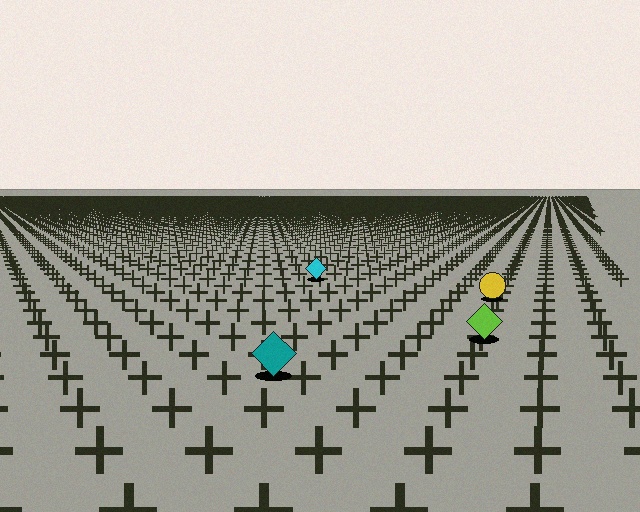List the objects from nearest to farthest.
From nearest to farthest: the teal diamond, the lime diamond, the yellow circle, the cyan diamond.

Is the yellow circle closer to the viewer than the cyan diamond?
Yes. The yellow circle is closer — you can tell from the texture gradient: the ground texture is coarser near it.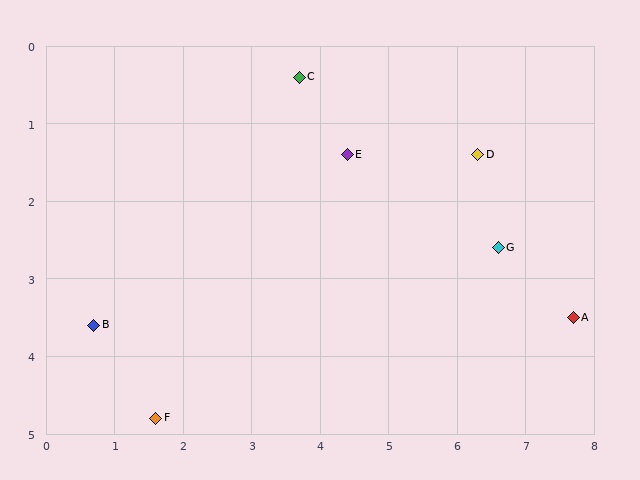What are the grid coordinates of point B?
Point B is at approximately (0.7, 3.6).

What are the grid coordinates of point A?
Point A is at approximately (7.7, 3.5).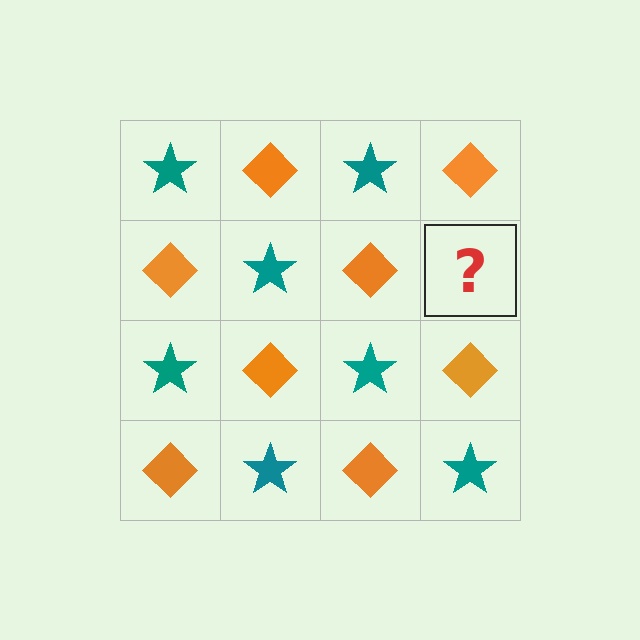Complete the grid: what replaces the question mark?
The question mark should be replaced with a teal star.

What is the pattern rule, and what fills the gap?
The rule is that it alternates teal star and orange diamond in a checkerboard pattern. The gap should be filled with a teal star.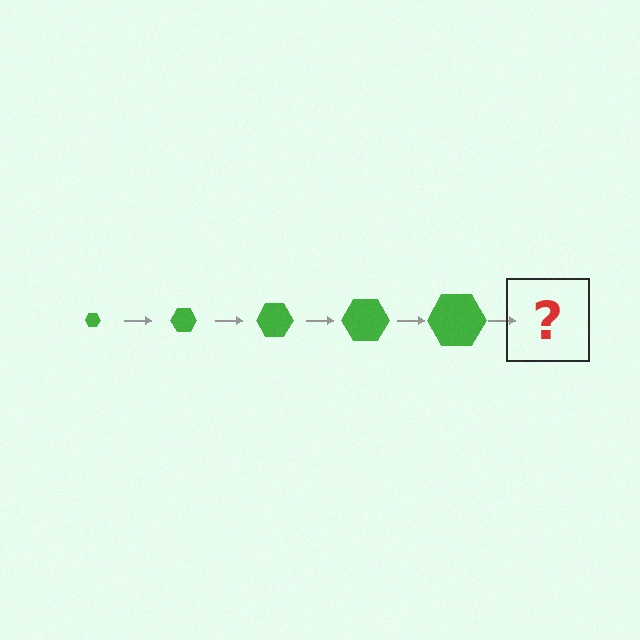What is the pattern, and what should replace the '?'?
The pattern is that the hexagon gets progressively larger each step. The '?' should be a green hexagon, larger than the previous one.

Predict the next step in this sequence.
The next step is a green hexagon, larger than the previous one.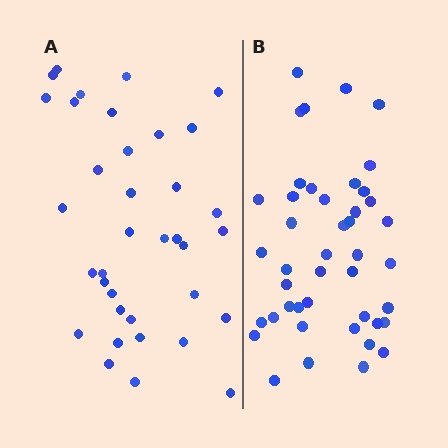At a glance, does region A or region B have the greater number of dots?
Region B (the right region) has more dots.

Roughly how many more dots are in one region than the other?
Region B has roughly 8 or so more dots than region A.